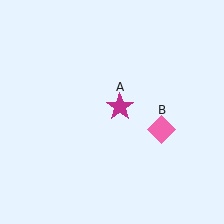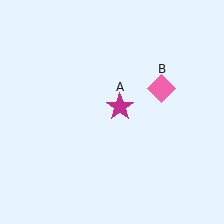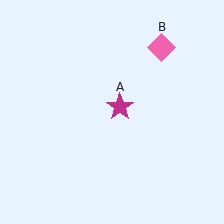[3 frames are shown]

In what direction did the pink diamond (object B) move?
The pink diamond (object B) moved up.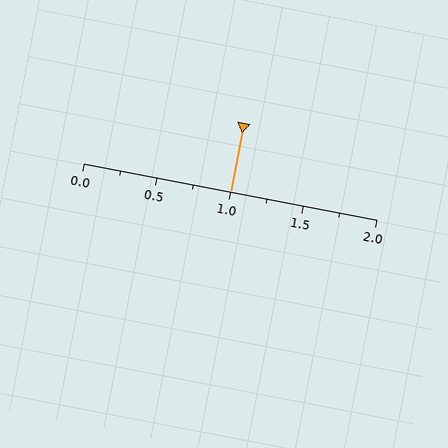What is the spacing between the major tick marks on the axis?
The major ticks are spaced 0.5 apart.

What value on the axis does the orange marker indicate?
The marker indicates approximately 1.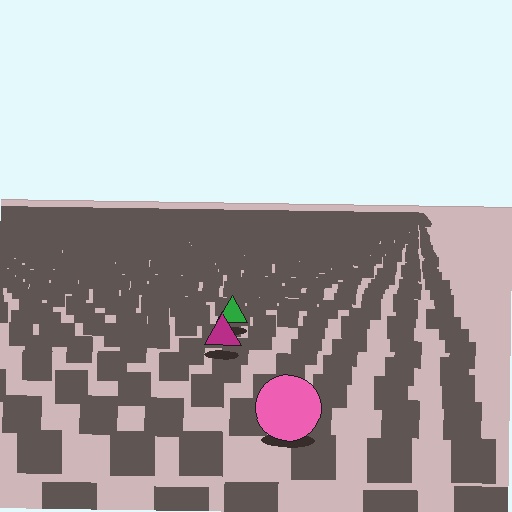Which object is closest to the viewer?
The pink circle is closest. The texture marks near it are larger and more spread out.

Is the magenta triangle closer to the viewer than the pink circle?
No. The pink circle is closer — you can tell from the texture gradient: the ground texture is coarser near it.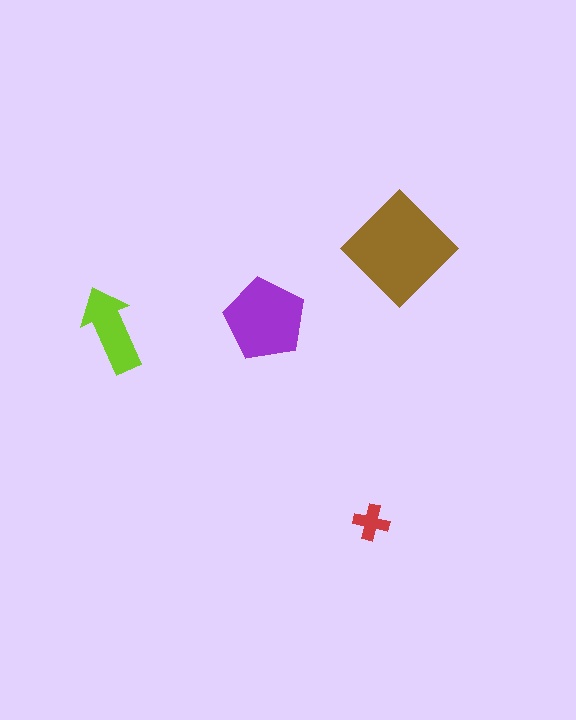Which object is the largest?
The brown diamond.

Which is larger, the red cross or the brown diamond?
The brown diamond.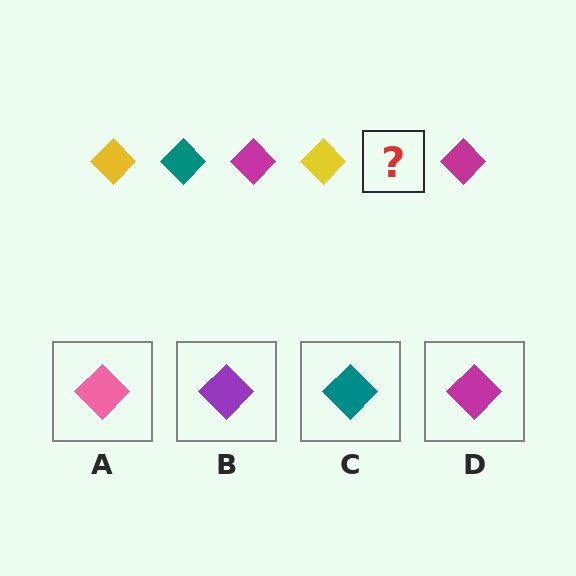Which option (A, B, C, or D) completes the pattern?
C.